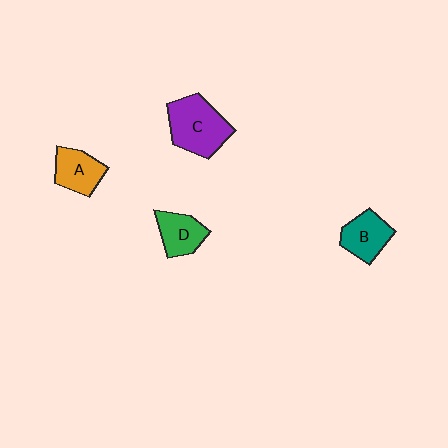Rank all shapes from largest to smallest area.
From largest to smallest: C (purple), B (teal), A (orange), D (green).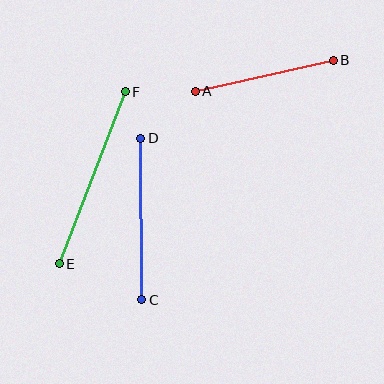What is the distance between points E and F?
The distance is approximately 184 pixels.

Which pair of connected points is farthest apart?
Points E and F are farthest apart.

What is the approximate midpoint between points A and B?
The midpoint is at approximately (264, 76) pixels.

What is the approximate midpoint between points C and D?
The midpoint is at approximately (141, 219) pixels.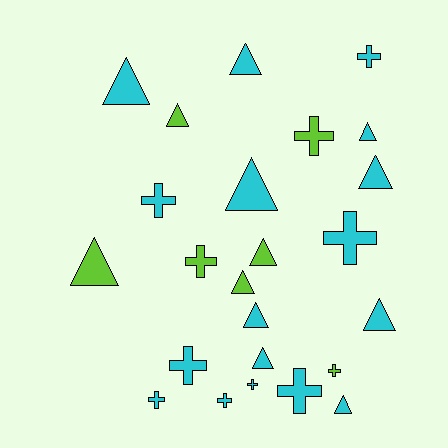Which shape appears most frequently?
Triangle, with 13 objects.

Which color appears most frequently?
Cyan, with 17 objects.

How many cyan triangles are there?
There are 9 cyan triangles.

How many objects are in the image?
There are 24 objects.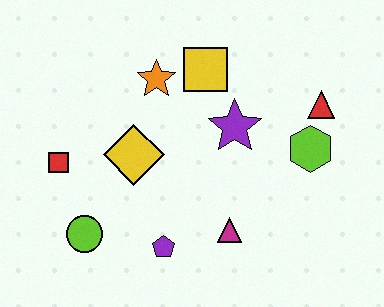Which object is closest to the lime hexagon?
The red triangle is closest to the lime hexagon.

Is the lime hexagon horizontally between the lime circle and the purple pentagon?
No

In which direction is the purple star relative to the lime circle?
The purple star is to the right of the lime circle.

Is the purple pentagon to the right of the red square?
Yes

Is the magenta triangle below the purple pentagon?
No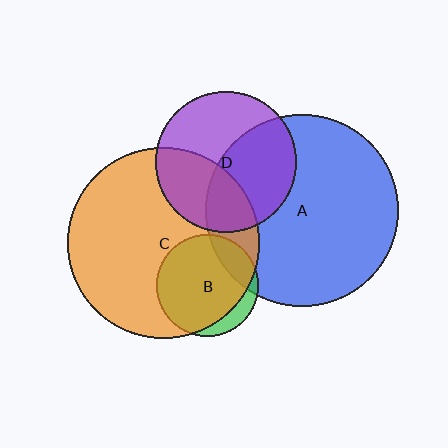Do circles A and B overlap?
Yes.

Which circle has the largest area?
Circle A (blue).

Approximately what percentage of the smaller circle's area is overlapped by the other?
Approximately 15%.